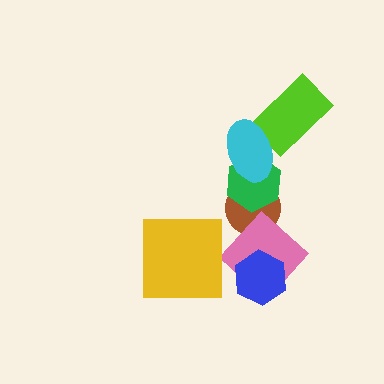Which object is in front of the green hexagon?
The cyan ellipse is in front of the green hexagon.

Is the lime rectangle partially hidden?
Yes, it is partially covered by another shape.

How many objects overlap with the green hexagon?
2 objects overlap with the green hexagon.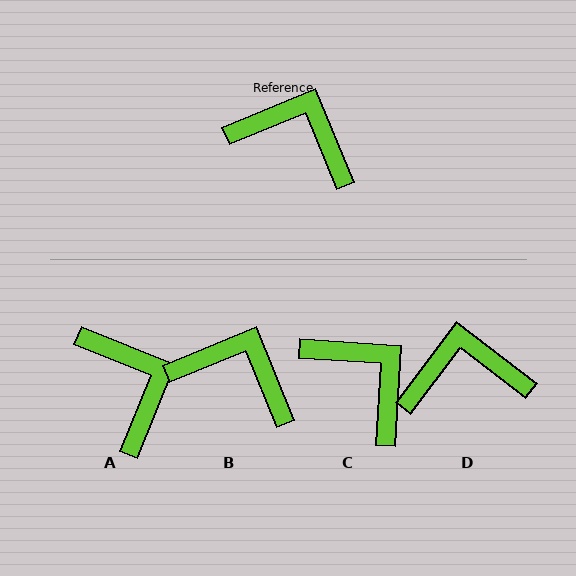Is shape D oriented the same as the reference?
No, it is off by about 30 degrees.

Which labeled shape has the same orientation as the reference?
B.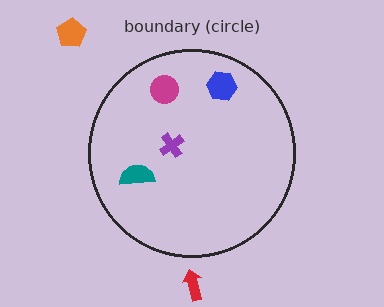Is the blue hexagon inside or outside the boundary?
Inside.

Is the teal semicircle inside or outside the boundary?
Inside.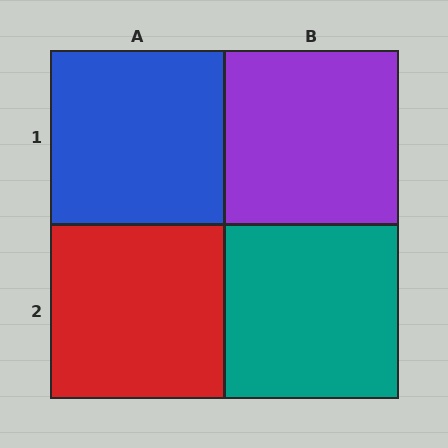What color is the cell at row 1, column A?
Blue.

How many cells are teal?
1 cell is teal.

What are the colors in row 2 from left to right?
Red, teal.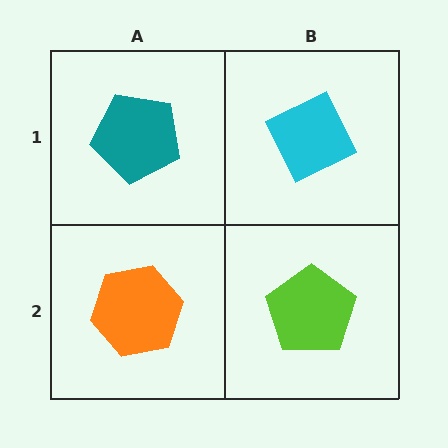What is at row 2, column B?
A lime pentagon.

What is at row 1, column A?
A teal pentagon.